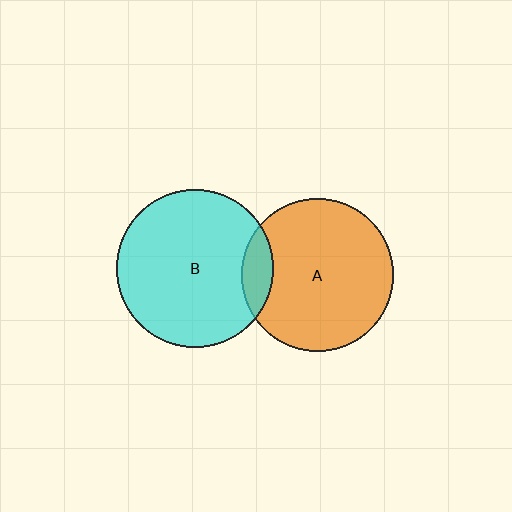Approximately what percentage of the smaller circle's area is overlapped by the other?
Approximately 10%.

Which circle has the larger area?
Circle B (cyan).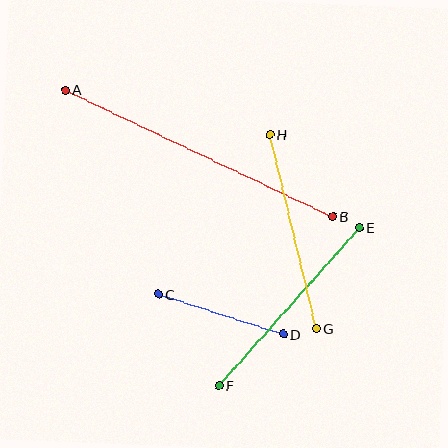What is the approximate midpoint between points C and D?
The midpoint is at approximately (221, 314) pixels.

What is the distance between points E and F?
The distance is approximately 211 pixels.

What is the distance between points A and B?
The distance is approximately 296 pixels.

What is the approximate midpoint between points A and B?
The midpoint is at approximately (199, 153) pixels.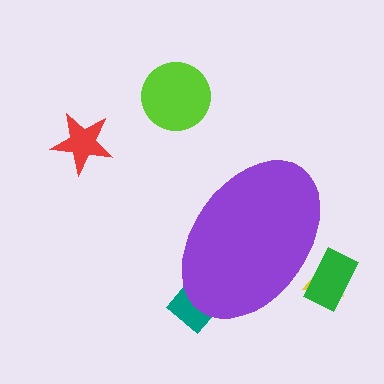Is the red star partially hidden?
No, the red star is fully visible.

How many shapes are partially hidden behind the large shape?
3 shapes are partially hidden.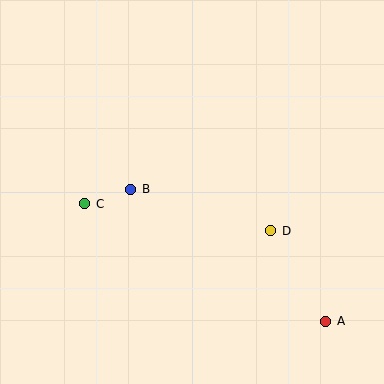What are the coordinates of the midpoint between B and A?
The midpoint between B and A is at (228, 255).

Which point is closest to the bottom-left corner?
Point C is closest to the bottom-left corner.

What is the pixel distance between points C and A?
The distance between C and A is 268 pixels.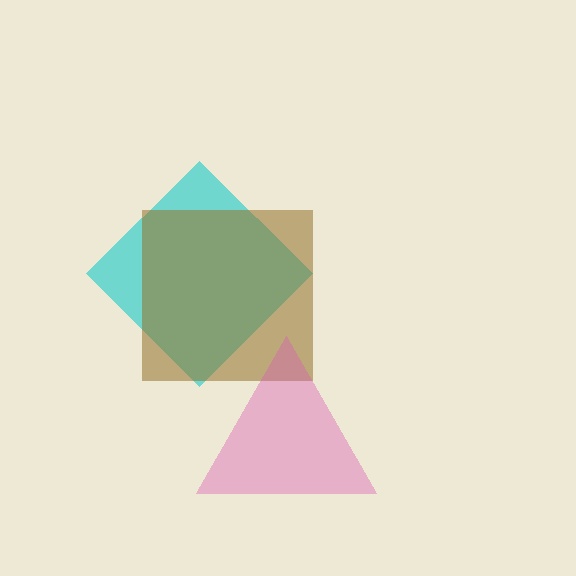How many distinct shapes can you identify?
There are 3 distinct shapes: a cyan diamond, a brown square, a pink triangle.